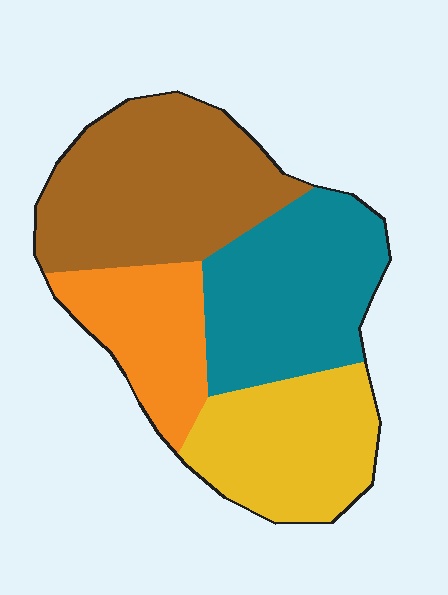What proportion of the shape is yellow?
Yellow takes up between a sixth and a third of the shape.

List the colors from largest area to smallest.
From largest to smallest: brown, teal, yellow, orange.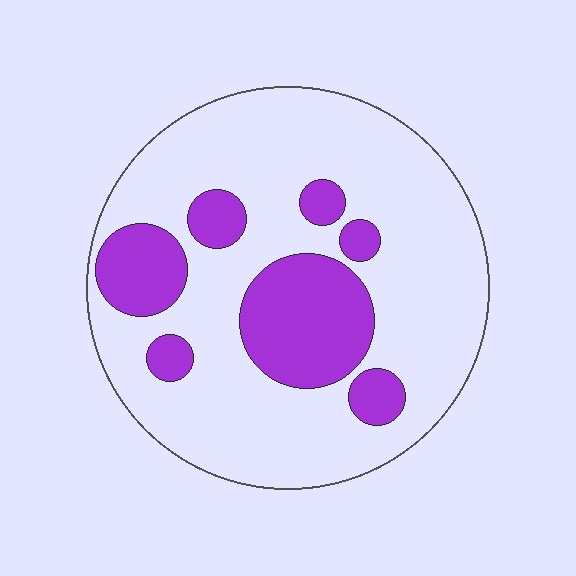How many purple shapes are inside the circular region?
7.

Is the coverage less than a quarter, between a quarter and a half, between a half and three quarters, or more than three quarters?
Less than a quarter.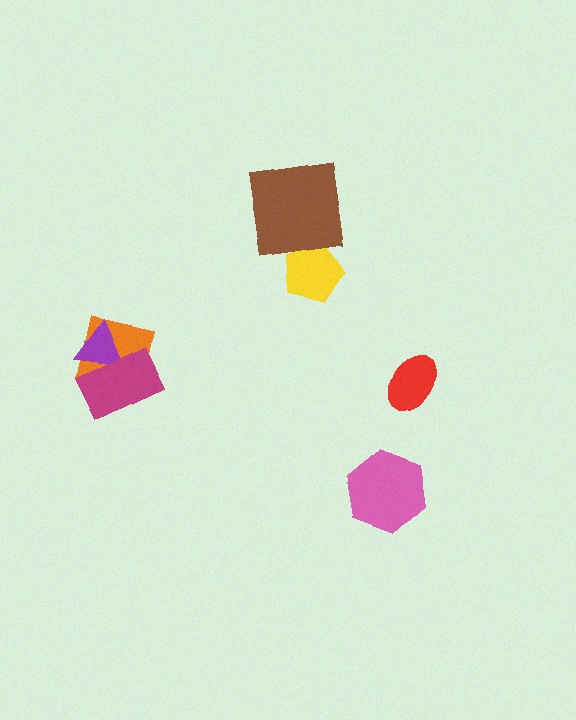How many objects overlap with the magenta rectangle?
2 objects overlap with the magenta rectangle.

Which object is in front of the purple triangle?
The magenta rectangle is in front of the purple triangle.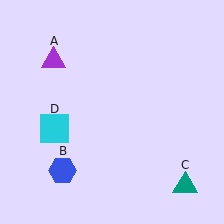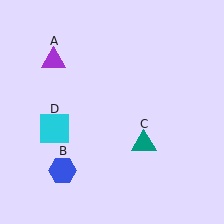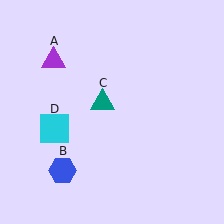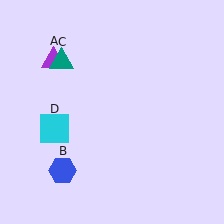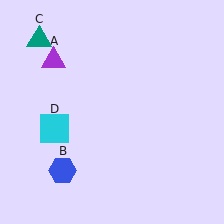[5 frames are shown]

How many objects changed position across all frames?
1 object changed position: teal triangle (object C).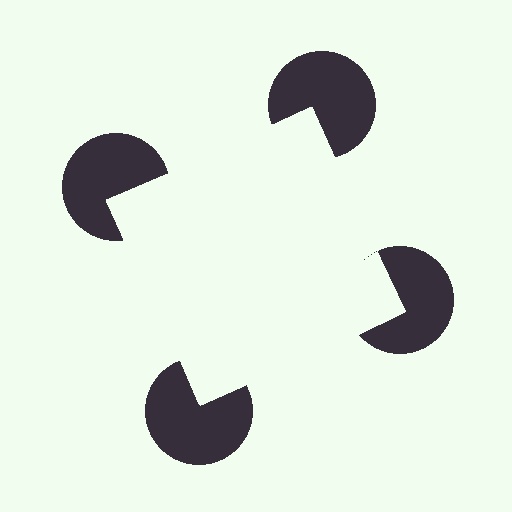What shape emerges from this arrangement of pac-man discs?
An illusory square — its edges are inferred from the aligned wedge cuts in the pac-man discs, not physically drawn.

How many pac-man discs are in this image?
There are 4 — one at each vertex of the illusory square.